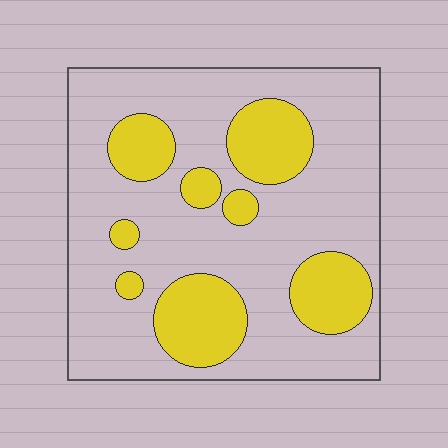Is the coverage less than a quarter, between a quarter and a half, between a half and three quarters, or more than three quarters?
Between a quarter and a half.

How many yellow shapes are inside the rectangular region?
8.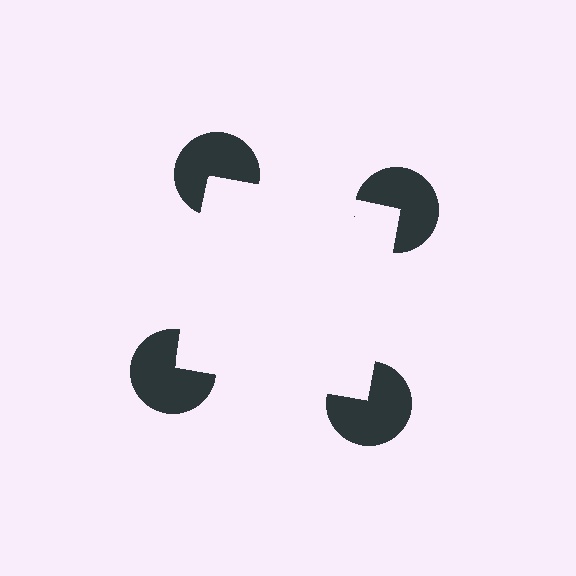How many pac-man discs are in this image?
There are 4 — one at each vertex of the illusory square.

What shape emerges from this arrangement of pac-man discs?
An illusory square — its edges are inferred from the aligned wedge cuts in the pac-man discs, not physically drawn.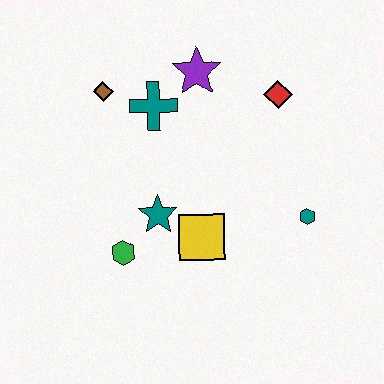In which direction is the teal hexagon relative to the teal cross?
The teal hexagon is to the right of the teal cross.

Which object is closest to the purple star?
The teal cross is closest to the purple star.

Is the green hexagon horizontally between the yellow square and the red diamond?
No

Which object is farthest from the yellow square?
The brown diamond is farthest from the yellow square.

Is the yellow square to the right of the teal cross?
Yes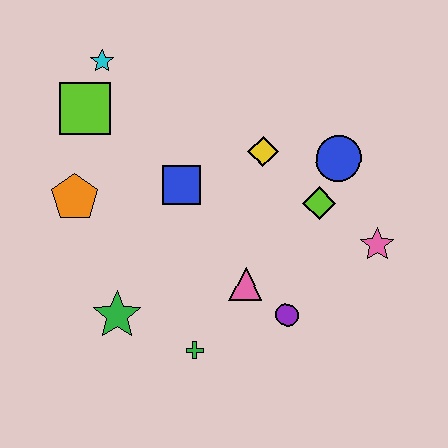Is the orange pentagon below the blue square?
Yes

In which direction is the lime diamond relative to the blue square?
The lime diamond is to the right of the blue square.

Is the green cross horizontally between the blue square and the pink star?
Yes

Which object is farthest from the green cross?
The cyan star is farthest from the green cross.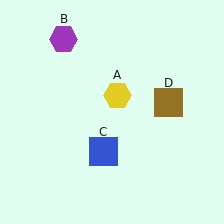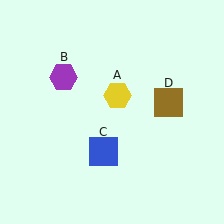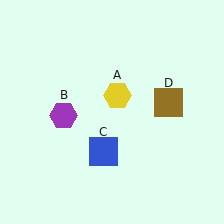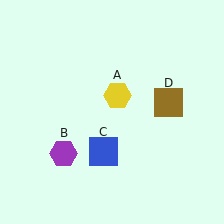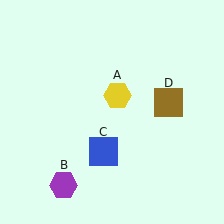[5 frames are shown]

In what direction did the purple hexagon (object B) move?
The purple hexagon (object B) moved down.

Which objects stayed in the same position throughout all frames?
Yellow hexagon (object A) and blue square (object C) and brown square (object D) remained stationary.